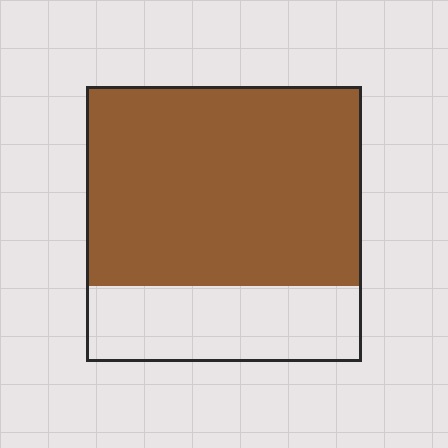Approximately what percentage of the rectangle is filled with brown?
Approximately 70%.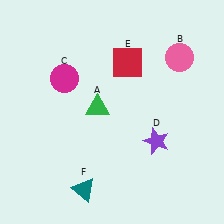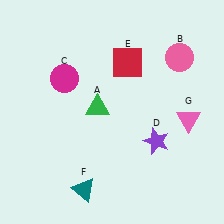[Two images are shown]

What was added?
A pink triangle (G) was added in Image 2.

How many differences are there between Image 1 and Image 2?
There is 1 difference between the two images.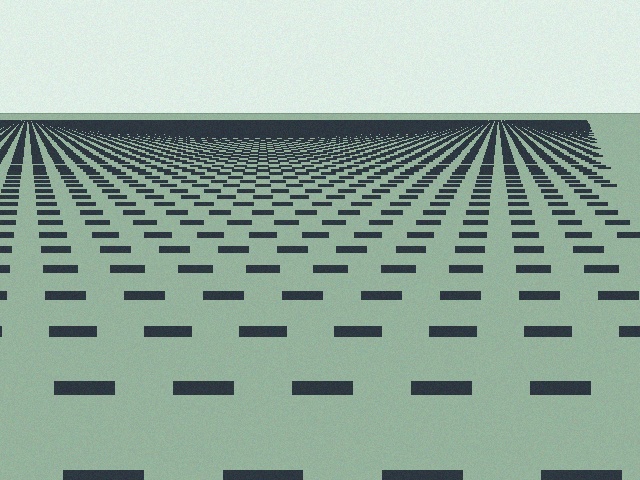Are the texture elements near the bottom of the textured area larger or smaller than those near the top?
Larger. Near the bottom, elements are closer to the viewer and appear at a bigger on-screen size.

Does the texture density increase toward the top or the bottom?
Density increases toward the top.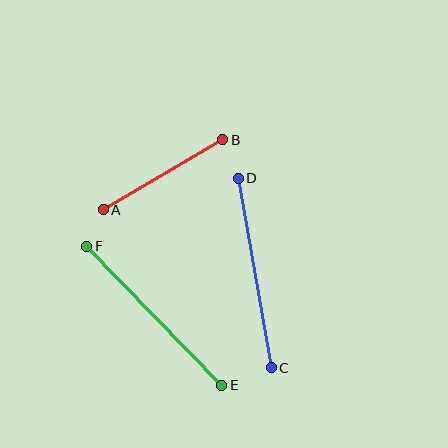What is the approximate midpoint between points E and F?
The midpoint is at approximately (154, 316) pixels.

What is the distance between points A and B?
The distance is approximately 139 pixels.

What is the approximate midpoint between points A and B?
The midpoint is at approximately (163, 175) pixels.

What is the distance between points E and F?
The distance is approximately 194 pixels.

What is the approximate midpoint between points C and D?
The midpoint is at approximately (255, 273) pixels.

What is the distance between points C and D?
The distance is approximately 192 pixels.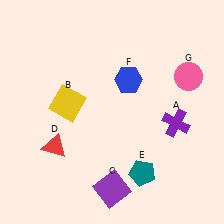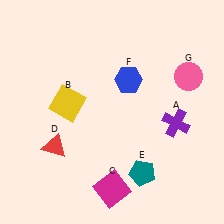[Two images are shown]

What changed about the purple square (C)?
In Image 1, C is purple. In Image 2, it changed to magenta.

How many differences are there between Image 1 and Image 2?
There is 1 difference between the two images.